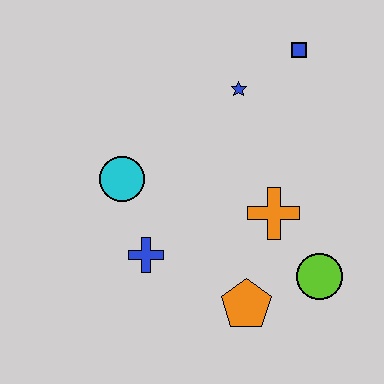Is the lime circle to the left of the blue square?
No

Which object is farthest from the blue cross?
The blue square is farthest from the blue cross.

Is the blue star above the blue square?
No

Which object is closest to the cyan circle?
The blue cross is closest to the cyan circle.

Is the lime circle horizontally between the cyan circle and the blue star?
No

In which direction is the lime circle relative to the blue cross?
The lime circle is to the right of the blue cross.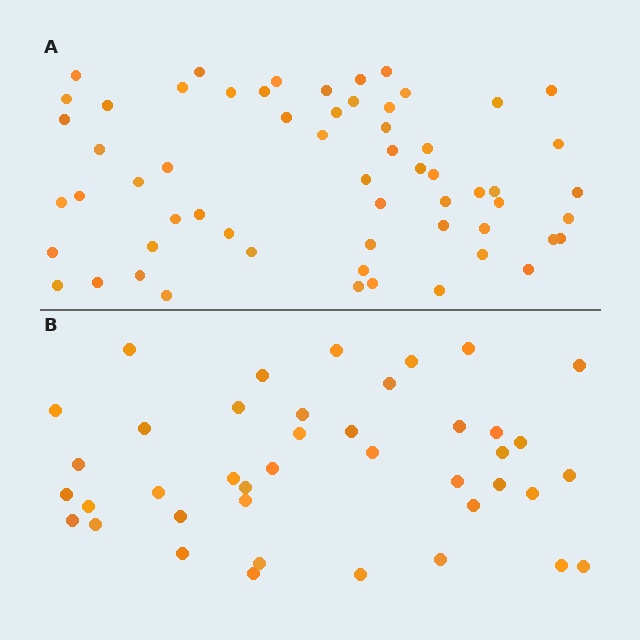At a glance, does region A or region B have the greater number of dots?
Region A (the top region) has more dots.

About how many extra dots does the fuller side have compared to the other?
Region A has approximately 20 more dots than region B.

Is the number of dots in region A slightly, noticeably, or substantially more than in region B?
Region A has substantially more. The ratio is roughly 1.5 to 1.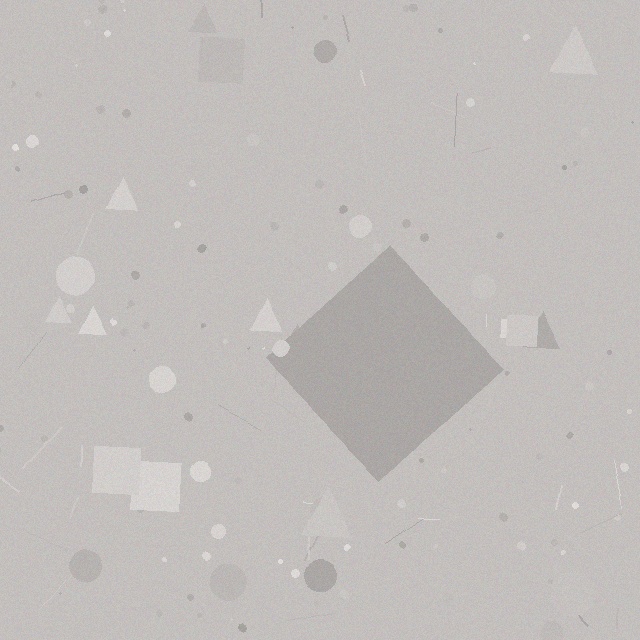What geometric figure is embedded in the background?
A diamond is embedded in the background.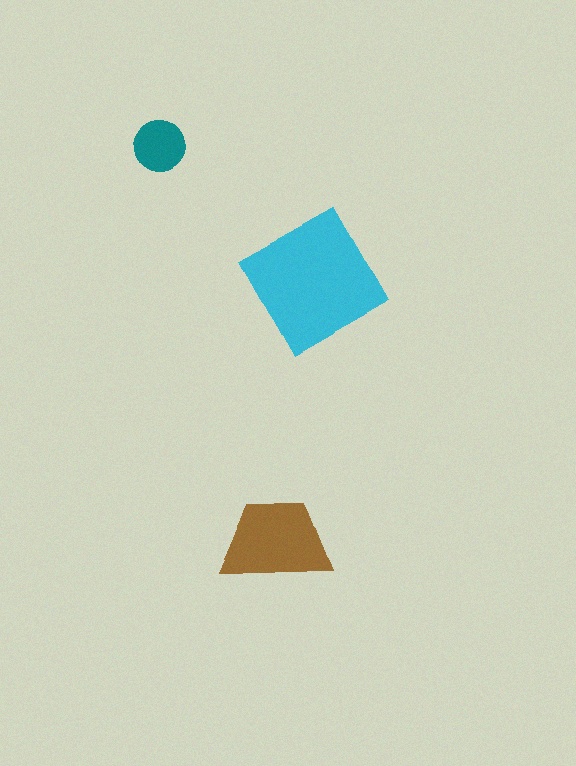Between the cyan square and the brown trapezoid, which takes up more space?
The cyan square.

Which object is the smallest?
The teal circle.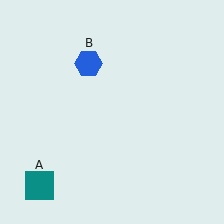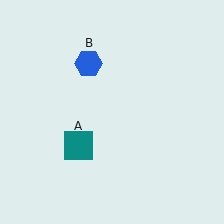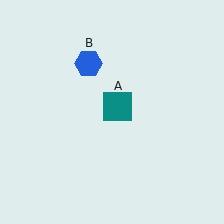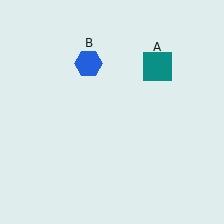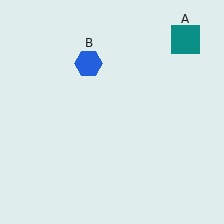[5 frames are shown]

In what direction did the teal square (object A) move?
The teal square (object A) moved up and to the right.